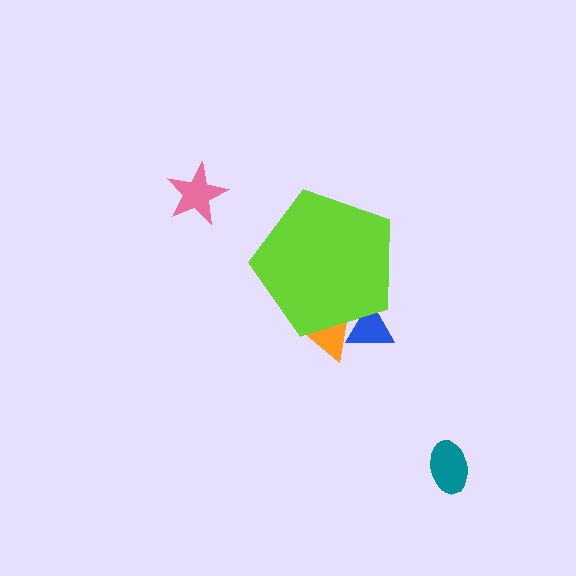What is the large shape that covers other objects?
A lime pentagon.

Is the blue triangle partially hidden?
Yes, the blue triangle is partially hidden behind the lime pentagon.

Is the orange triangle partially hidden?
Yes, the orange triangle is partially hidden behind the lime pentagon.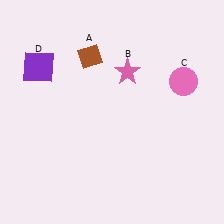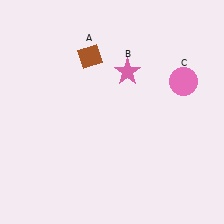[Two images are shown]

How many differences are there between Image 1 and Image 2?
There is 1 difference between the two images.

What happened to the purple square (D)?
The purple square (D) was removed in Image 2. It was in the top-left area of Image 1.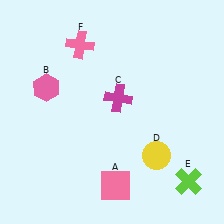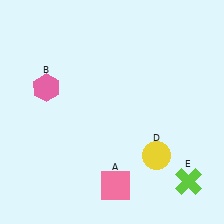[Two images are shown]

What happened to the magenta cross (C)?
The magenta cross (C) was removed in Image 2. It was in the top-right area of Image 1.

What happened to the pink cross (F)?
The pink cross (F) was removed in Image 2. It was in the top-left area of Image 1.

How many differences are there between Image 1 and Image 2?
There are 2 differences between the two images.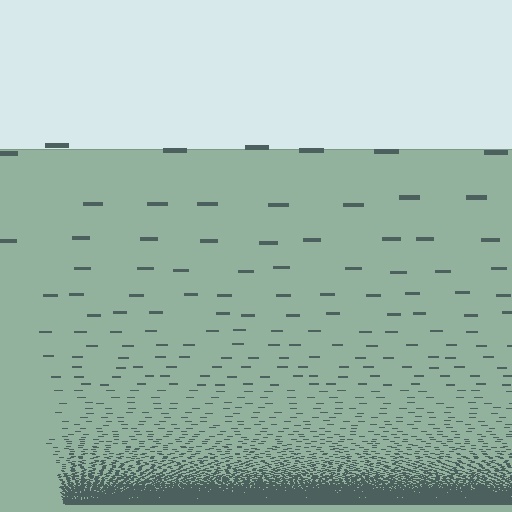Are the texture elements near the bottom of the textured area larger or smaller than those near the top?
Smaller. The gradient is inverted — elements near the bottom are smaller and denser.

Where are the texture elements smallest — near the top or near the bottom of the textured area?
Near the bottom.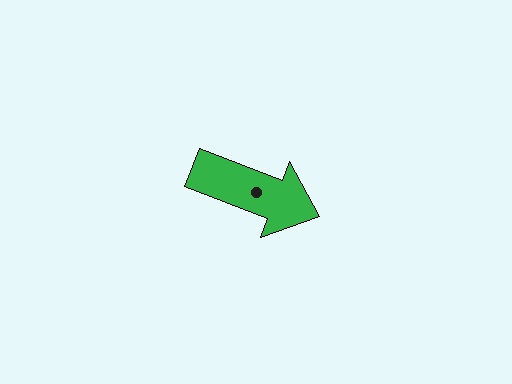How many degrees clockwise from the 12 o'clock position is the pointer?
Approximately 111 degrees.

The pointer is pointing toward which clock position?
Roughly 4 o'clock.